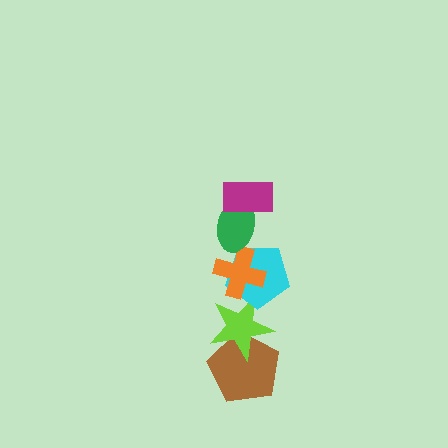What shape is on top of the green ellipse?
The magenta rectangle is on top of the green ellipse.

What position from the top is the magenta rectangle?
The magenta rectangle is 1st from the top.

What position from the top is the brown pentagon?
The brown pentagon is 6th from the top.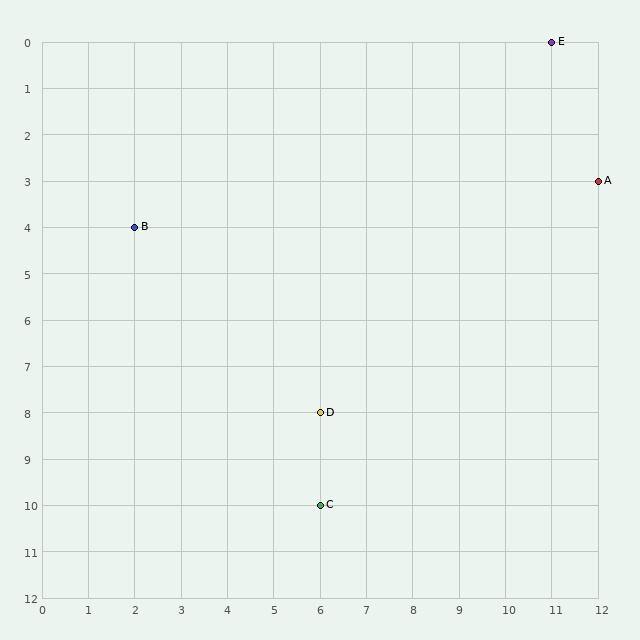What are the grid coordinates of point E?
Point E is at grid coordinates (11, 0).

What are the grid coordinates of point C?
Point C is at grid coordinates (6, 10).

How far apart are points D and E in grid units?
Points D and E are 5 columns and 8 rows apart (about 9.4 grid units diagonally).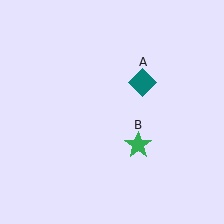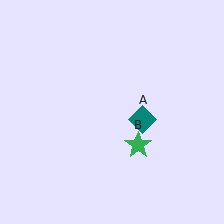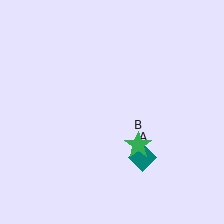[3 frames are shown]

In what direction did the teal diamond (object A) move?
The teal diamond (object A) moved down.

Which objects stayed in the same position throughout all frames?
Green star (object B) remained stationary.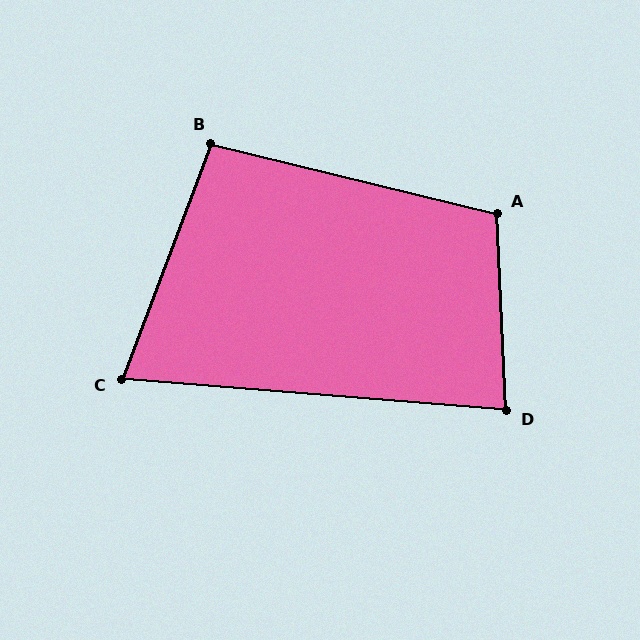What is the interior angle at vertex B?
Approximately 97 degrees (obtuse).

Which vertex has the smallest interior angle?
C, at approximately 74 degrees.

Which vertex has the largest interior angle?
A, at approximately 106 degrees.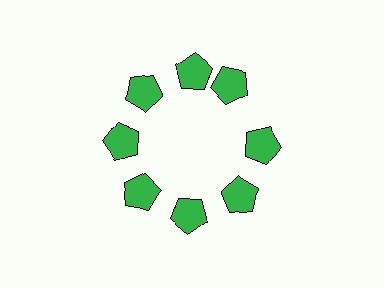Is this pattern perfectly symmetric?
No. The 8 green pentagons are arranged in a ring, but one element near the 2 o'clock position is rotated out of alignment along the ring, breaking the 8-fold rotational symmetry.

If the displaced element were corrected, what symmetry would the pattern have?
It would have 8-fold rotational symmetry — the pattern would map onto itself every 45 degrees.